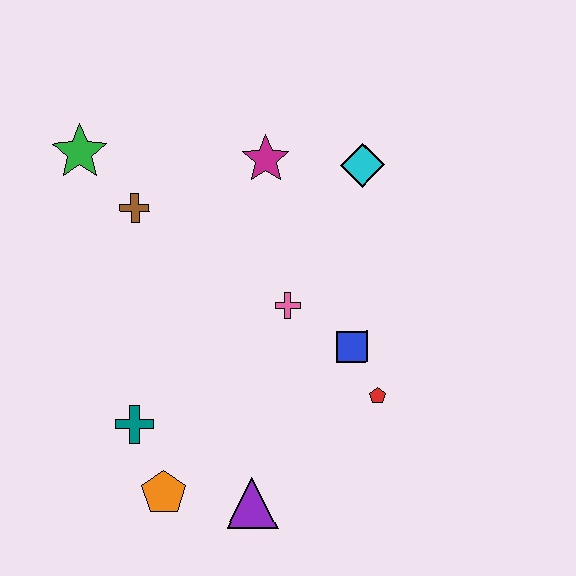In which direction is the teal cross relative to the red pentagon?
The teal cross is to the left of the red pentagon.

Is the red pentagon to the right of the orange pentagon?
Yes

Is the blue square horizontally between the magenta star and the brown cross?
No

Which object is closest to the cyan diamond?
The magenta star is closest to the cyan diamond.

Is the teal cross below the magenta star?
Yes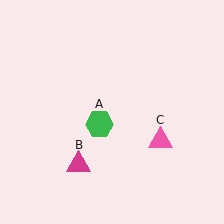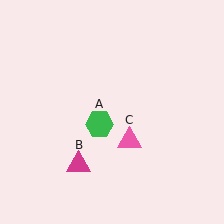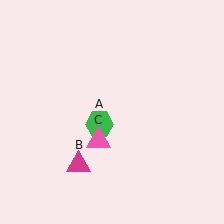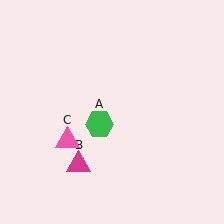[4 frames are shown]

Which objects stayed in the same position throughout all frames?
Green hexagon (object A) and magenta triangle (object B) remained stationary.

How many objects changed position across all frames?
1 object changed position: pink triangle (object C).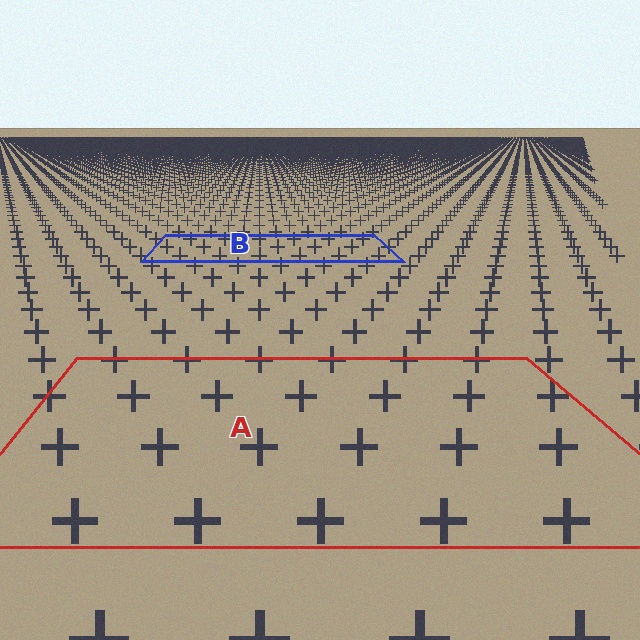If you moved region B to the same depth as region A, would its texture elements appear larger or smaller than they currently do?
They would appear larger. At a closer depth, the same texture elements are projected at a bigger on-screen size.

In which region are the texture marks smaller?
The texture marks are smaller in region B, because it is farther away.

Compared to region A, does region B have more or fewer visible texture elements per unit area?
Region B has more texture elements per unit area — they are packed more densely because it is farther away.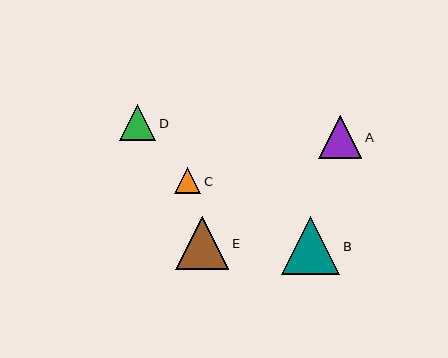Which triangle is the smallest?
Triangle C is the smallest with a size of approximately 26 pixels.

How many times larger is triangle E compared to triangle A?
Triangle E is approximately 1.2 times the size of triangle A.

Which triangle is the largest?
Triangle B is the largest with a size of approximately 58 pixels.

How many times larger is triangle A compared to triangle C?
Triangle A is approximately 1.7 times the size of triangle C.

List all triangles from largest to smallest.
From largest to smallest: B, E, A, D, C.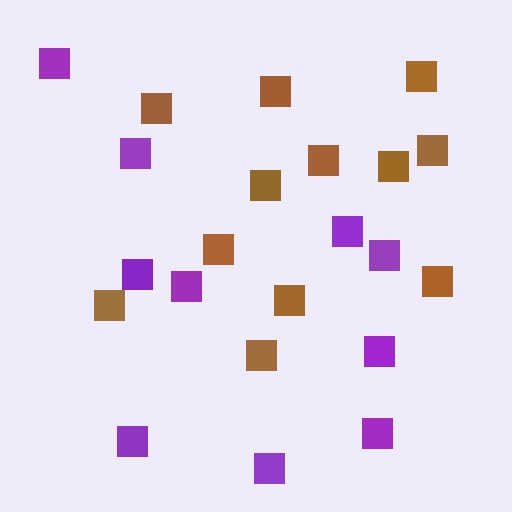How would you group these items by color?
There are 2 groups: one group of purple squares (10) and one group of brown squares (12).